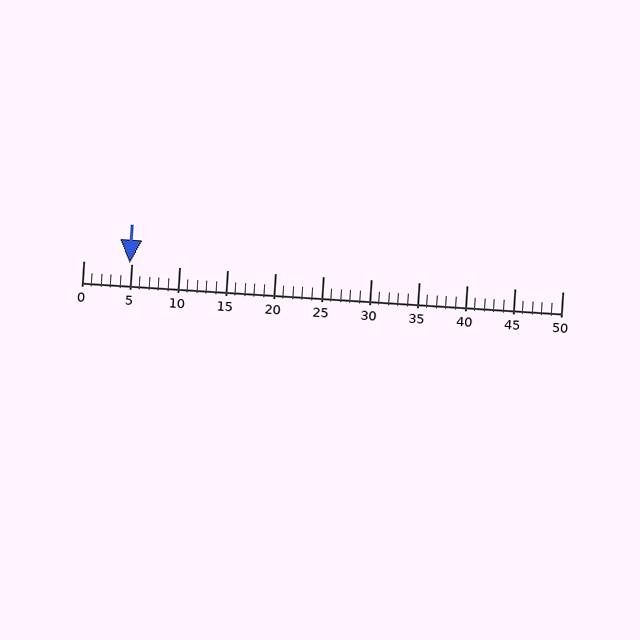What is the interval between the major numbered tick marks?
The major tick marks are spaced 5 units apart.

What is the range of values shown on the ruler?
The ruler shows values from 0 to 50.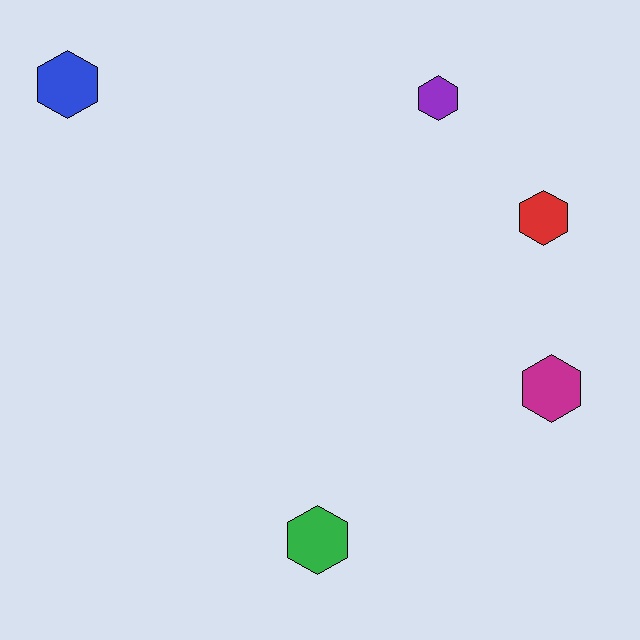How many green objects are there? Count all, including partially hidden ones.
There is 1 green object.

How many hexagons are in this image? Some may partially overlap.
There are 5 hexagons.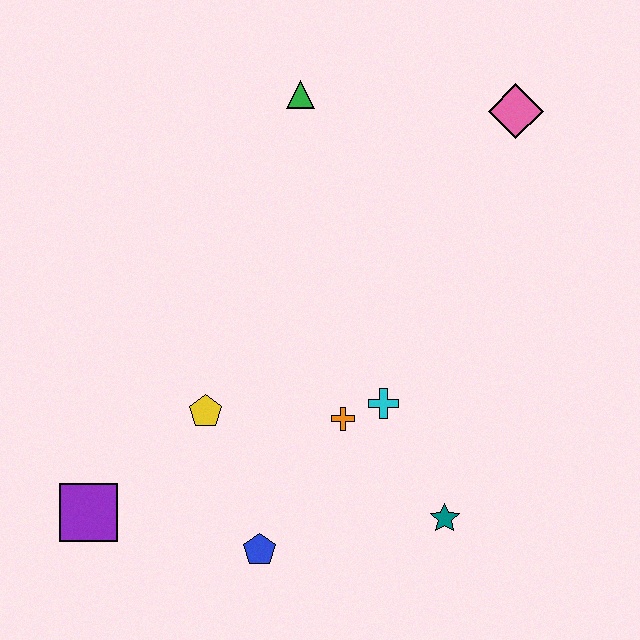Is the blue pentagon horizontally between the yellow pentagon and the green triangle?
Yes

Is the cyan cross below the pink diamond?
Yes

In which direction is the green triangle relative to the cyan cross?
The green triangle is above the cyan cross.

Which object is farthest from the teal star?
The green triangle is farthest from the teal star.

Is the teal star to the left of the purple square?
No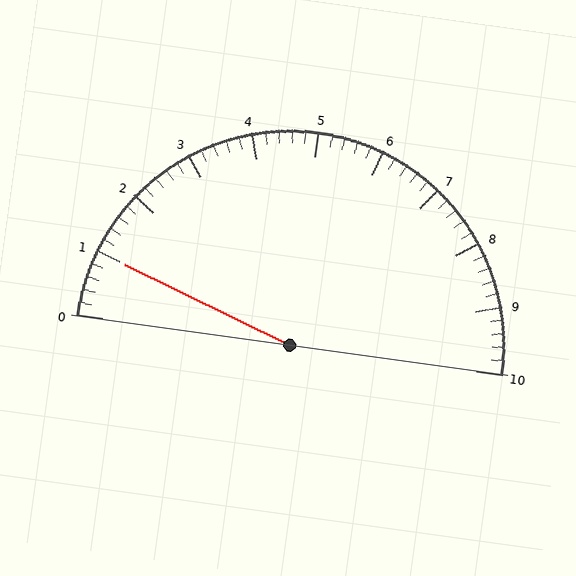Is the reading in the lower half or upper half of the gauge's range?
The reading is in the lower half of the range (0 to 10).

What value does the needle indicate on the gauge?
The needle indicates approximately 1.0.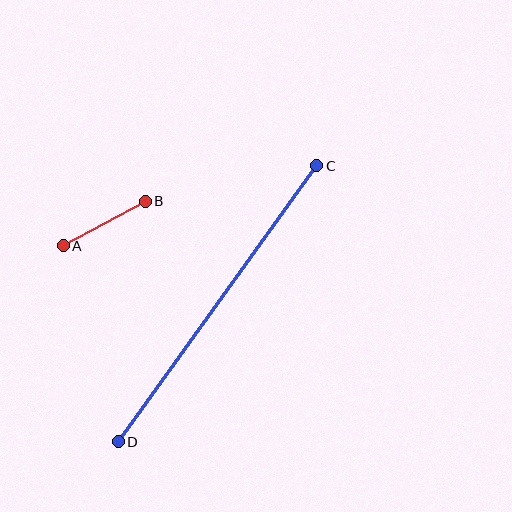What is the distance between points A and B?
The distance is approximately 93 pixels.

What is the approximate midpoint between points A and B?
The midpoint is at approximately (104, 223) pixels.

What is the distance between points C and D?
The distance is approximately 340 pixels.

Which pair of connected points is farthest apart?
Points C and D are farthest apart.